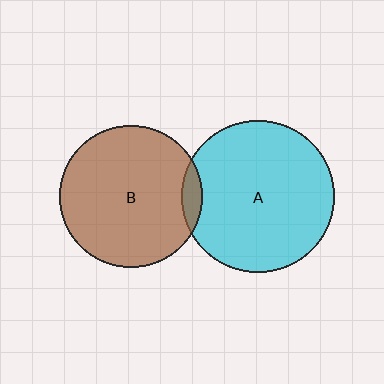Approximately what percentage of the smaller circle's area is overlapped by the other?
Approximately 5%.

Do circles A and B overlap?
Yes.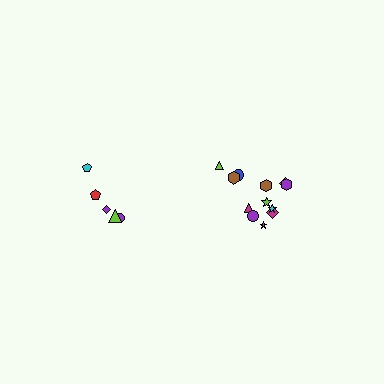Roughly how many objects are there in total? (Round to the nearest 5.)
Roughly 15 objects in total.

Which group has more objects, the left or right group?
The right group.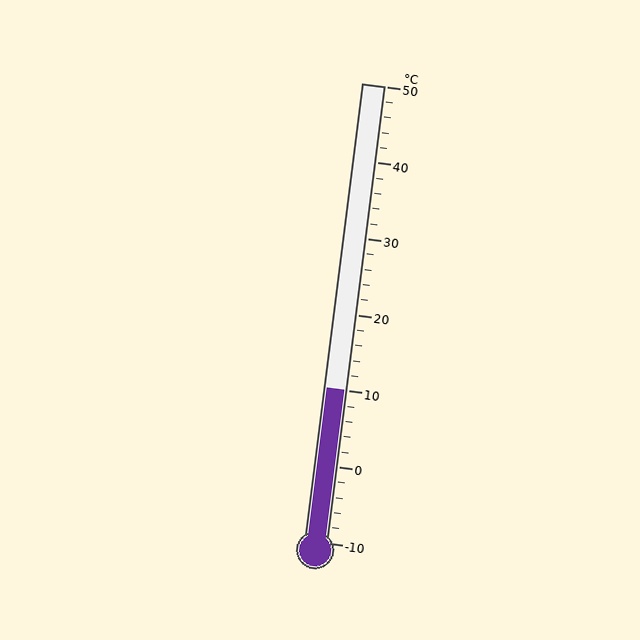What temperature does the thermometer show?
The thermometer shows approximately 10°C.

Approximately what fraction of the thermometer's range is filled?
The thermometer is filled to approximately 35% of its range.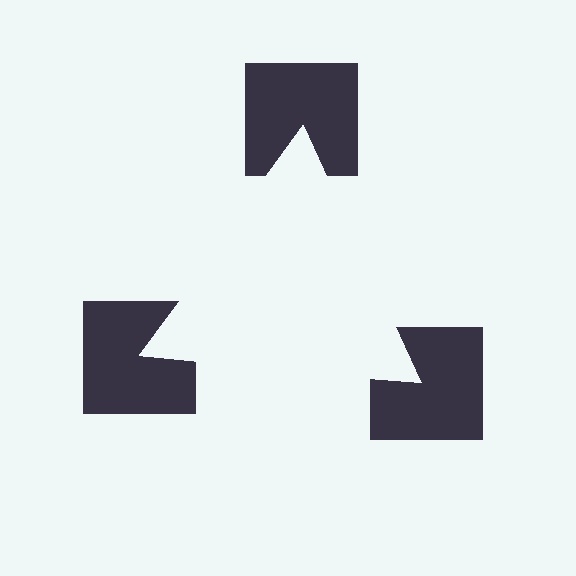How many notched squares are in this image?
There are 3 — one at each vertex of the illusory triangle.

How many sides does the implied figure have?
3 sides.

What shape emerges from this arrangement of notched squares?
An illusory triangle — its edges are inferred from the aligned wedge cuts in the notched squares, not physically drawn.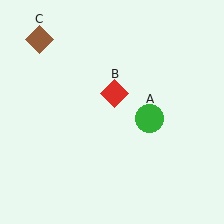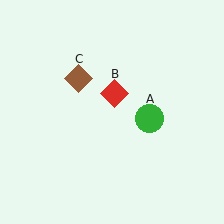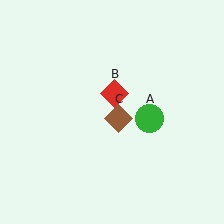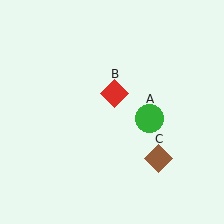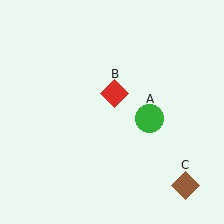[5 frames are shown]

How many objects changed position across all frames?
1 object changed position: brown diamond (object C).